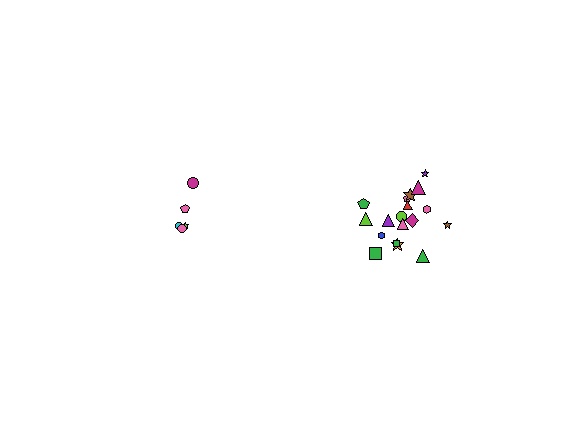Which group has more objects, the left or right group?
The right group.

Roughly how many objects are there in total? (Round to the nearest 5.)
Roughly 25 objects in total.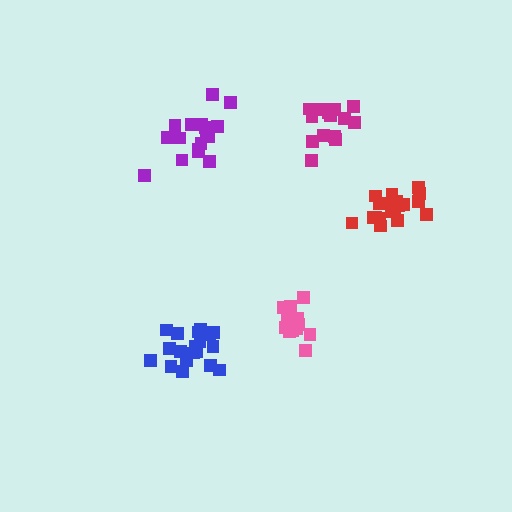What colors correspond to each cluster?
The clusters are colored: purple, red, blue, pink, magenta.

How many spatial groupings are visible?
There are 5 spatial groupings.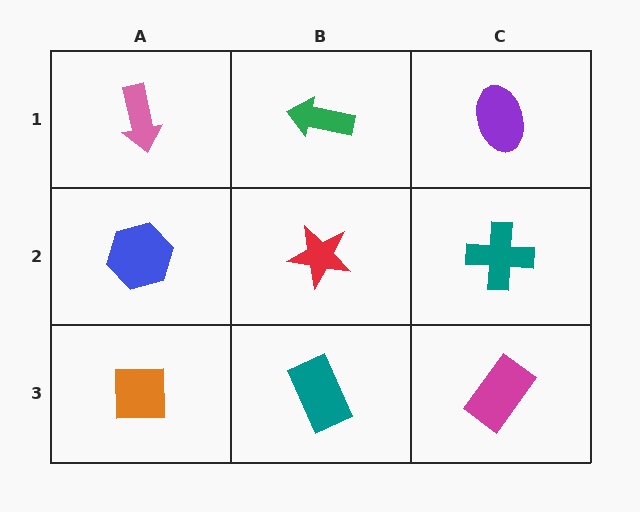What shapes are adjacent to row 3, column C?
A teal cross (row 2, column C), a teal rectangle (row 3, column B).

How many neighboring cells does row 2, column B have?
4.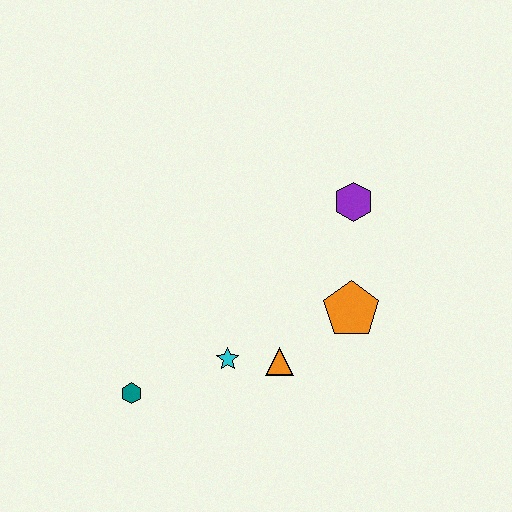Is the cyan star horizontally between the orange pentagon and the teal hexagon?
Yes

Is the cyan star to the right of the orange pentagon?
No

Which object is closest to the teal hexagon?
The cyan star is closest to the teal hexagon.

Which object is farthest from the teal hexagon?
The purple hexagon is farthest from the teal hexagon.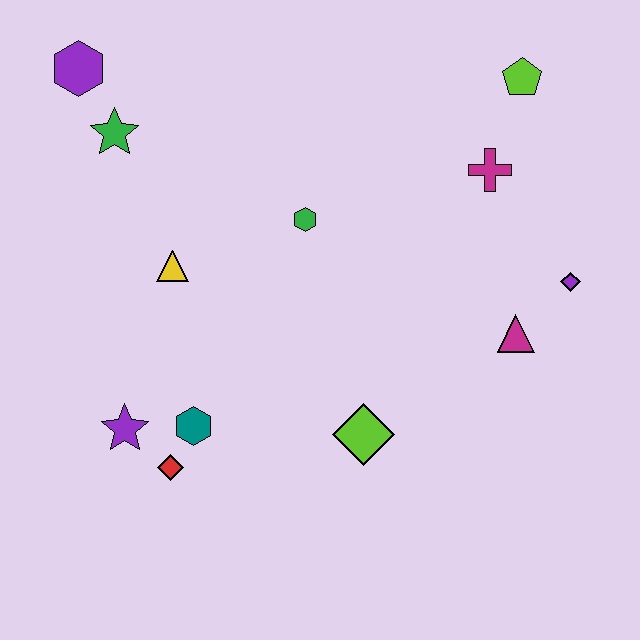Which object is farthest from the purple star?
The lime pentagon is farthest from the purple star.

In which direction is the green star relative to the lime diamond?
The green star is above the lime diamond.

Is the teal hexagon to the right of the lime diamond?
No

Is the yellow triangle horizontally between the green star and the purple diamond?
Yes